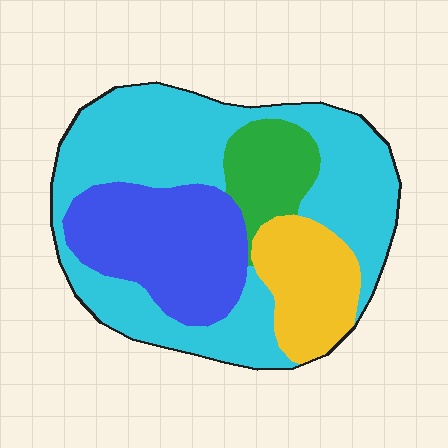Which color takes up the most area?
Cyan, at roughly 50%.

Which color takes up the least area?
Green, at roughly 10%.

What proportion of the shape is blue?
Blue takes up about one quarter (1/4) of the shape.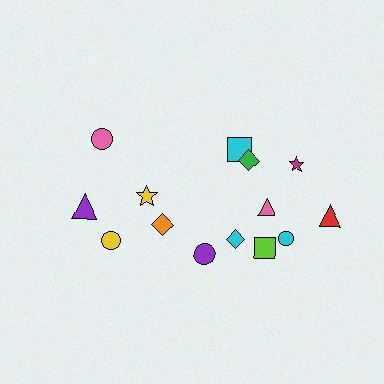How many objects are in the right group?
There are 8 objects.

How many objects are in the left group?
There are 6 objects.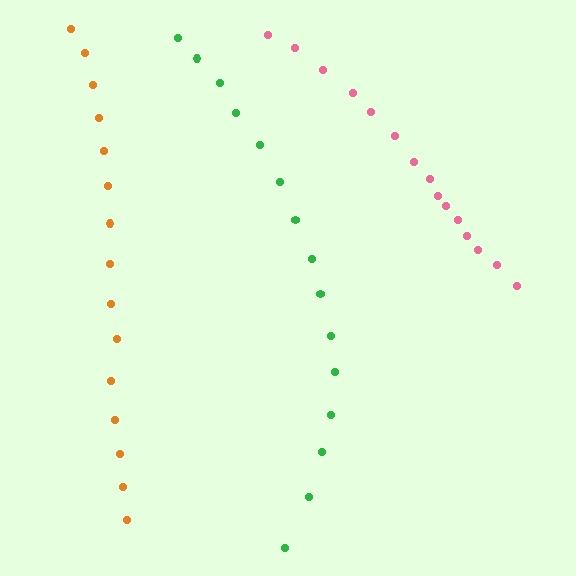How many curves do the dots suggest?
There are 3 distinct paths.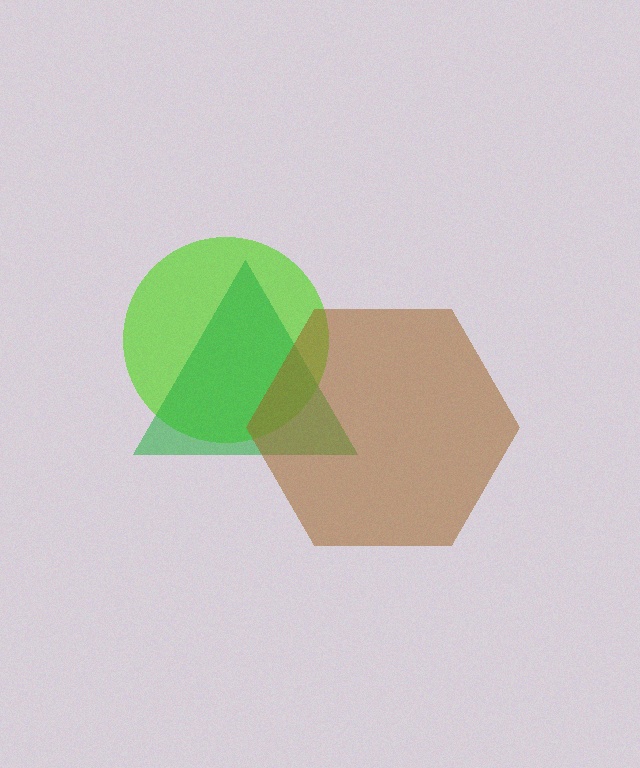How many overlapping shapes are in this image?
There are 3 overlapping shapes in the image.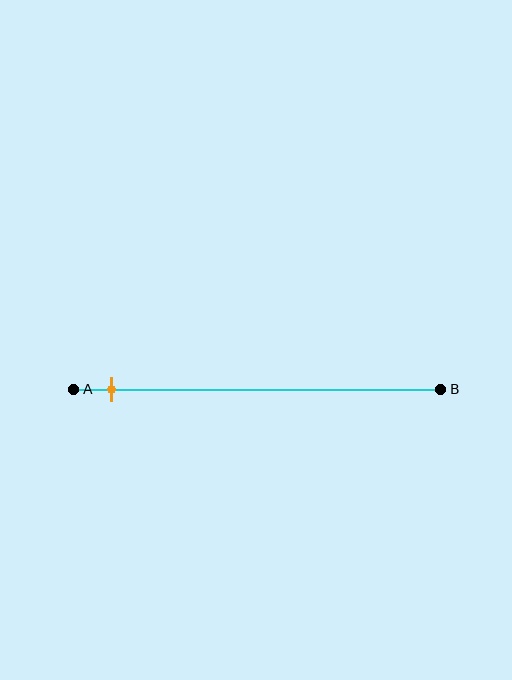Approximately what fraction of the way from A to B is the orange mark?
The orange mark is approximately 10% of the way from A to B.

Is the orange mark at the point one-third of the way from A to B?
No, the mark is at about 10% from A, not at the 33% one-third point.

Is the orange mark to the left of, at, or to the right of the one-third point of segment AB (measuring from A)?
The orange mark is to the left of the one-third point of segment AB.